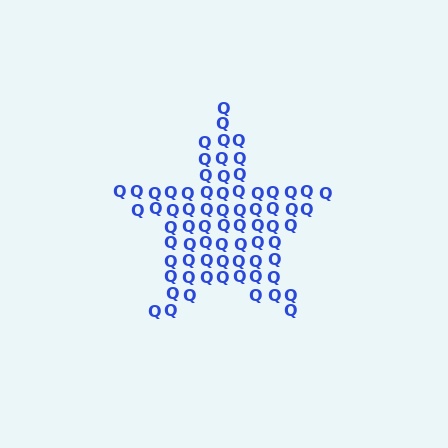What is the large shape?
The large shape is a star.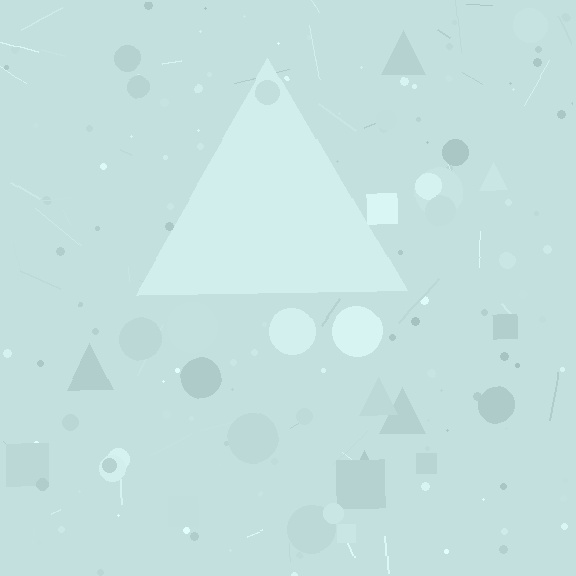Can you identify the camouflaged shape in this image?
The camouflaged shape is a triangle.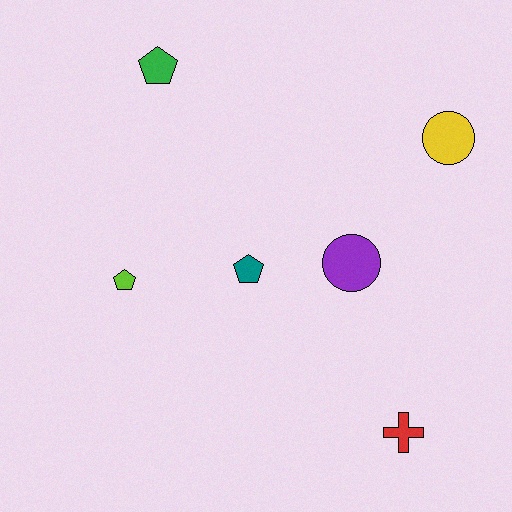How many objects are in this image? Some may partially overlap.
There are 6 objects.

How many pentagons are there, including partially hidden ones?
There are 3 pentagons.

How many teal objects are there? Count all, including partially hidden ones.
There is 1 teal object.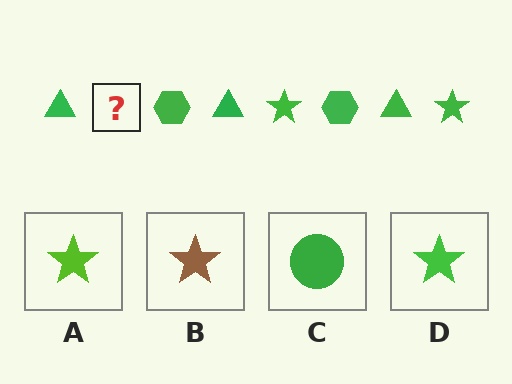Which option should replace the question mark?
Option D.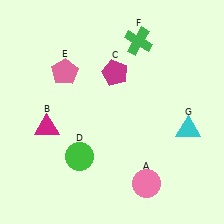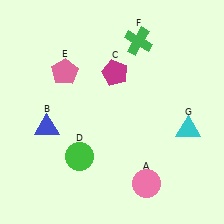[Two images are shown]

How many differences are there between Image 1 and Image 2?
There is 1 difference between the two images.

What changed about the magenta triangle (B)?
In Image 1, B is magenta. In Image 2, it changed to blue.